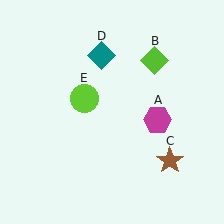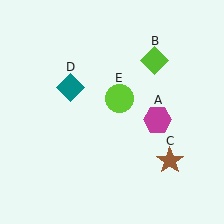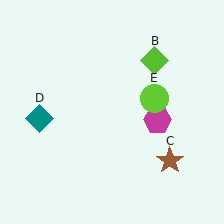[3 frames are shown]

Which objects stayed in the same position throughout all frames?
Magenta hexagon (object A) and lime diamond (object B) and brown star (object C) remained stationary.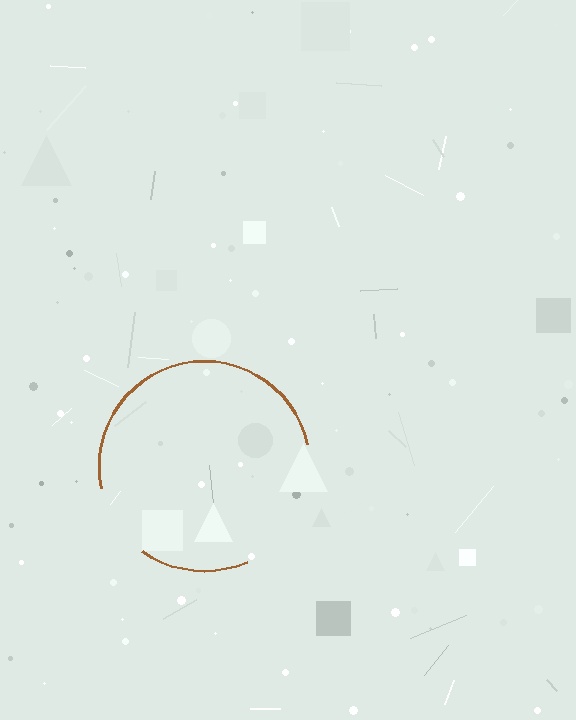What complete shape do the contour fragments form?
The contour fragments form a circle.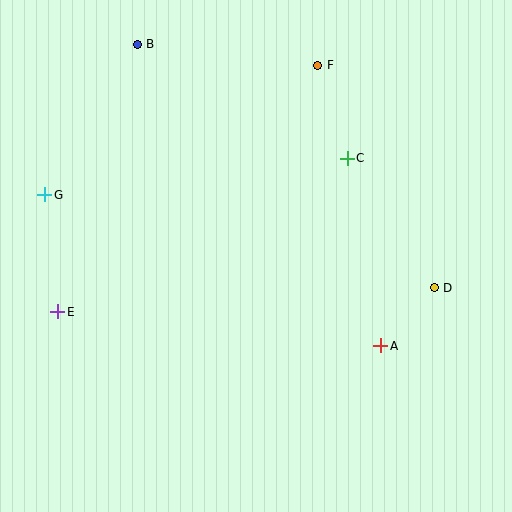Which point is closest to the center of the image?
Point C at (347, 158) is closest to the center.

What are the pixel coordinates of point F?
Point F is at (318, 66).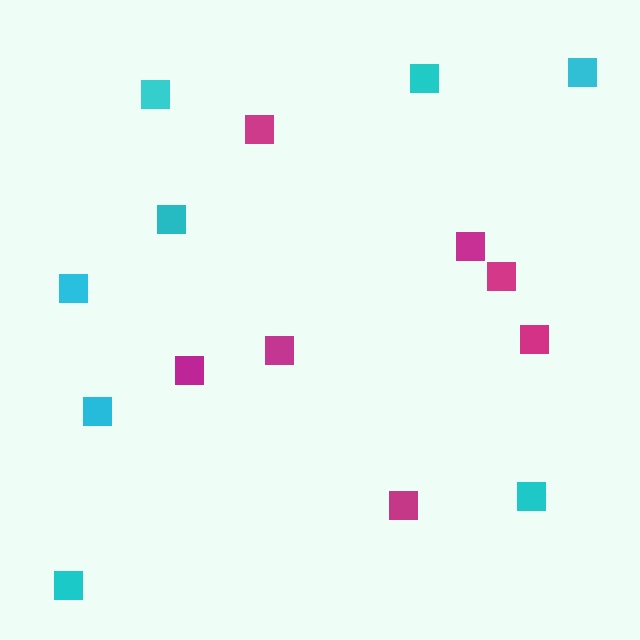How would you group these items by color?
There are 2 groups: one group of magenta squares (7) and one group of cyan squares (8).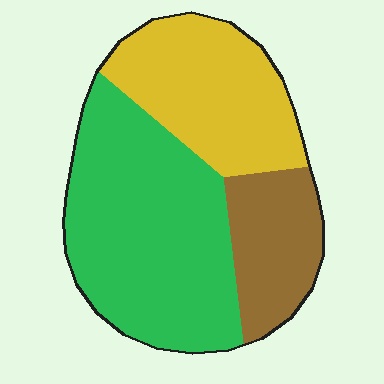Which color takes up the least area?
Brown, at roughly 20%.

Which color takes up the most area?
Green, at roughly 50%.